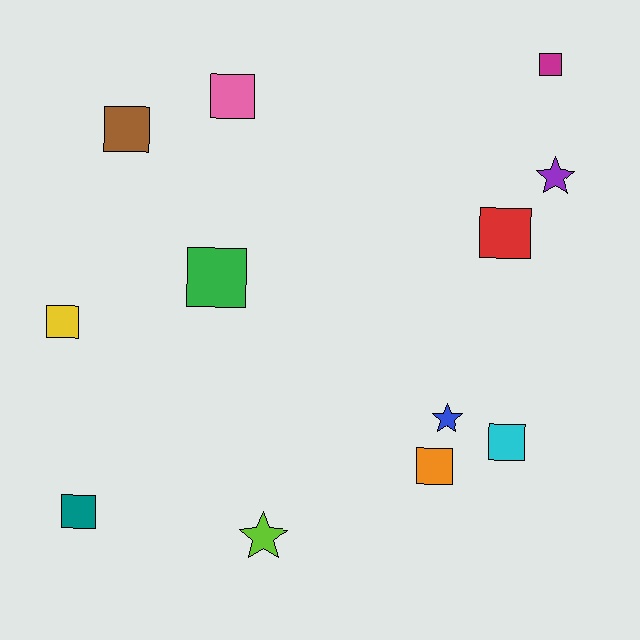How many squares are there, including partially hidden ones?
There are 9 squares.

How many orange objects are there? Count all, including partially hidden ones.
There is 1 orange object.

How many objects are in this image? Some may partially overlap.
There are 12 objects.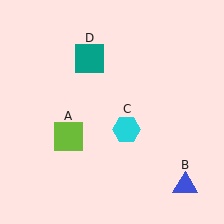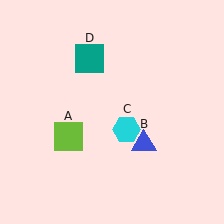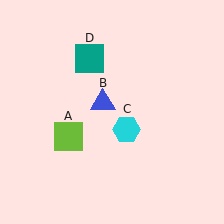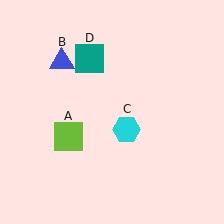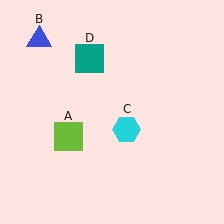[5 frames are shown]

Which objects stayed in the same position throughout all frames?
Lime square (object A) and cyan hexagon (object C) and teal square (object D) remained stationary.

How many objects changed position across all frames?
1 object changed position: blue triangle (object B).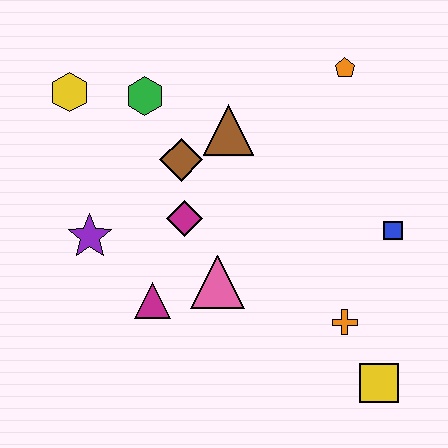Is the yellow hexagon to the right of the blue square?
No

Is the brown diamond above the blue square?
Yes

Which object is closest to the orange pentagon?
The brown triangle is closest to the orange pentagon.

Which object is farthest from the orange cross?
The yellow hexagon is farthest from the orange cross.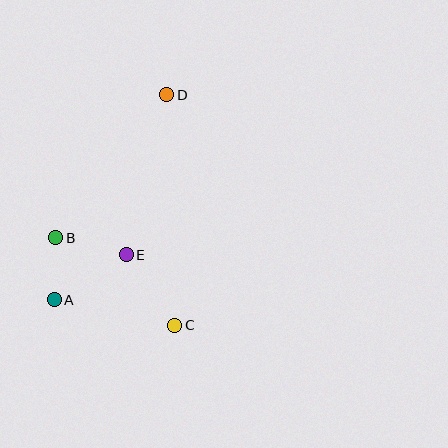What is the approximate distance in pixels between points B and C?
The distance between B and C is approximately 148 pixels.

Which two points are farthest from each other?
Points A and D are farthest from each other.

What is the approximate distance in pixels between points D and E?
The distance between D and E is approximately 165 pixels.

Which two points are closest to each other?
Points A and B are closest to each other.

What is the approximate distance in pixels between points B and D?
The distance between B and D is approximately 181 pixels.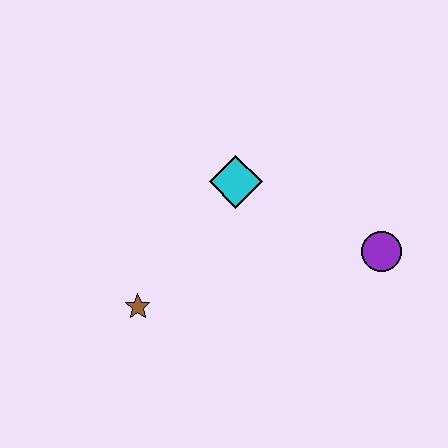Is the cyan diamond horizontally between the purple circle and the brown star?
Yes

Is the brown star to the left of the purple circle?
Yes